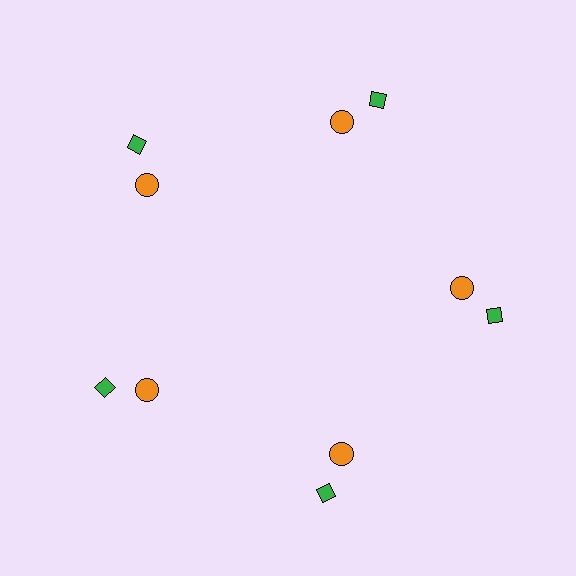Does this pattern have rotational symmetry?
Yes, this pattern has 5-fold rotational symmetry. It looks the same after rotating 72 degrees around the center.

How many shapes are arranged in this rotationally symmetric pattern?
There are 10 shapes, arranged in 5 groups of 2.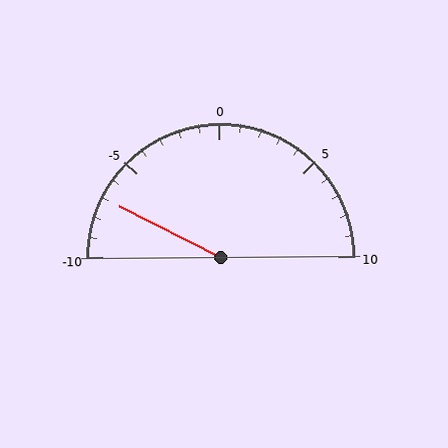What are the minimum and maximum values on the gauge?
The gauge ranges from -10 to 10.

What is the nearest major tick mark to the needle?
The nearest major tick mark is -5.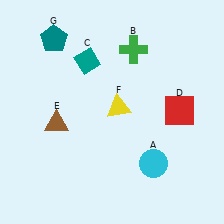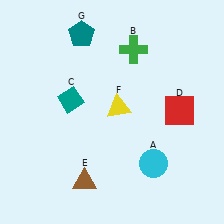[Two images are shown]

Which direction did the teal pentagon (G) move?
The teal pentagon (G) moved right.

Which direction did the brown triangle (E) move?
The brown triangle (E) moved down.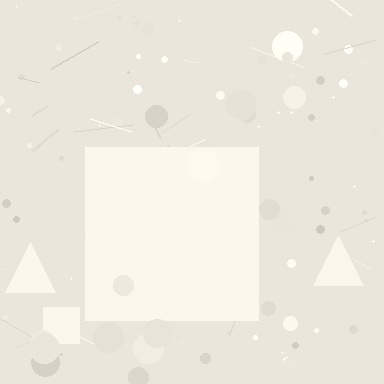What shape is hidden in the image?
A square is hidden in the image.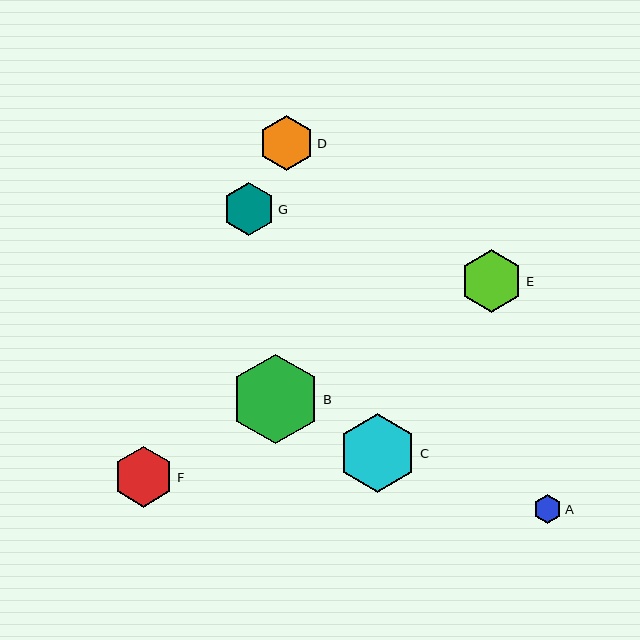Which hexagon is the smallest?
Hexagon A is the smallest with a size of approximately 29 pixels.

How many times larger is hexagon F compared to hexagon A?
Hexagon F is approximately 2.1 times the size of hexagon A.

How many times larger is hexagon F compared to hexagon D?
Hexagon F is approximately 1.1 times the size of hexagon D.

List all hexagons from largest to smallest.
From largest to smallest: B, C, E, F, D, G, A.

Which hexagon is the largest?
Hexagon B is the largest with a size of approximately 89 pixels.